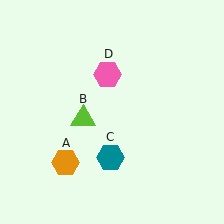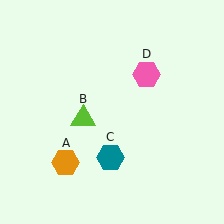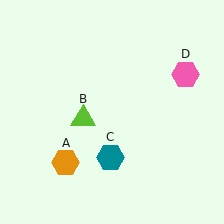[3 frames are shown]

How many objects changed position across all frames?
1 object changed position: pink hexagon (object D).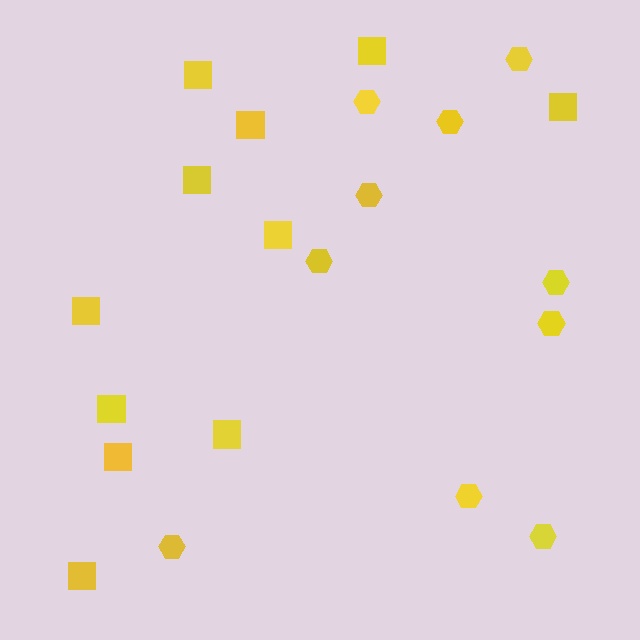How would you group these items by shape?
There are 2 groups: one group of squares (11) and one group of hexagons (10).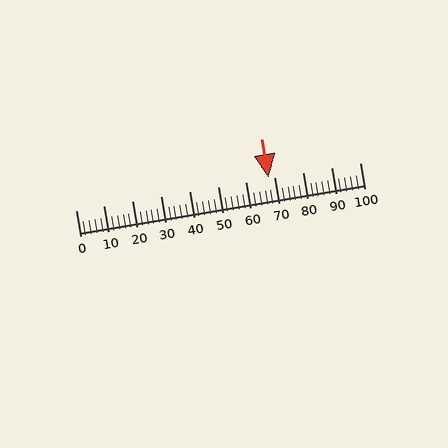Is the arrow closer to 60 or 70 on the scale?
The arrow is closer to 70.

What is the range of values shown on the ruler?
The ruler shows values from 0 to 100.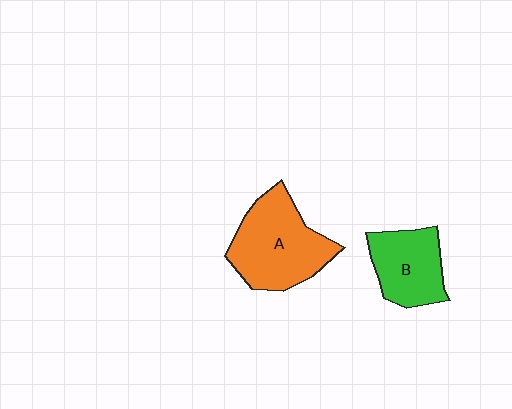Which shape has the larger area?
Shape A (orange).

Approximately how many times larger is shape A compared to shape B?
Approximately 1.4 times.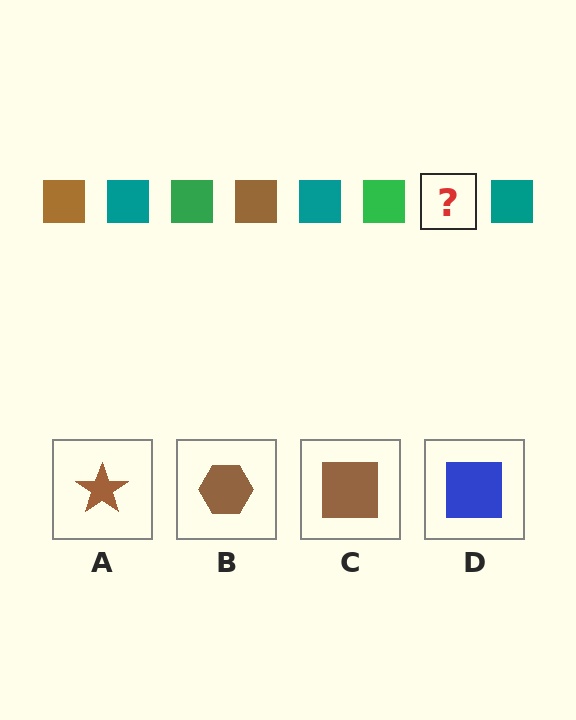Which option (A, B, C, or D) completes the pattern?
C.